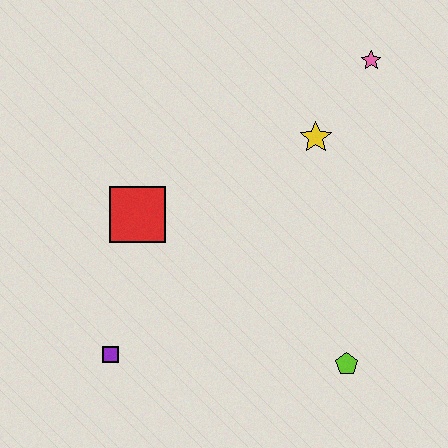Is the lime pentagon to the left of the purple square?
No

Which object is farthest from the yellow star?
The purple square is farthest from the yellow star.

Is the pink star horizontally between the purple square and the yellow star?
No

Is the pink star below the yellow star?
No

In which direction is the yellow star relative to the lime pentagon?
The yellow star is above the lime pentagon.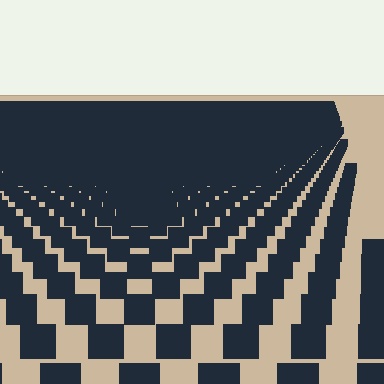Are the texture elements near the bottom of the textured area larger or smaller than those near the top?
Larger. Near the bottom, elements are closer to the viewer and appear at a bigger on-screen size.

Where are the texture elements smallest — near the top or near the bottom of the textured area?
Near the top.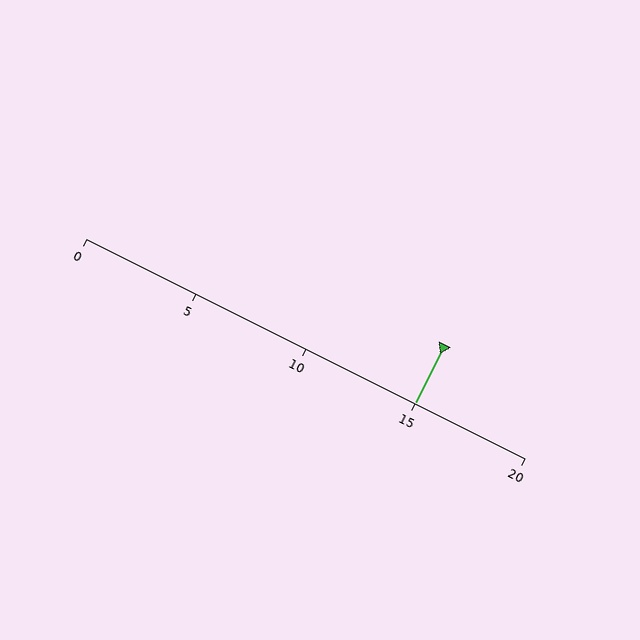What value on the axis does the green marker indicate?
The marker indicates approximately 15.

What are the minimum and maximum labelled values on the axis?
The axis runs from 0 to 20.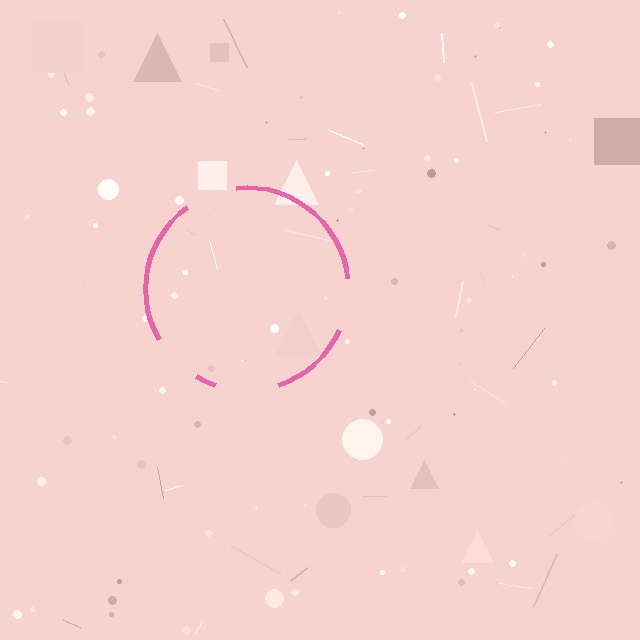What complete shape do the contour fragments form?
The contour fragments form a circle.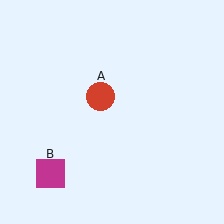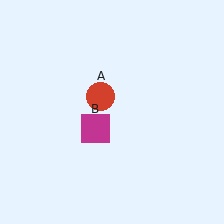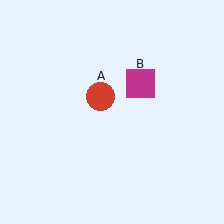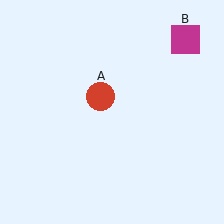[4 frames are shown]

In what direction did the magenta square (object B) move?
The magenta square (object B) moved up and to the right.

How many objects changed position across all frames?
1 object changed position: magenta square (object B).